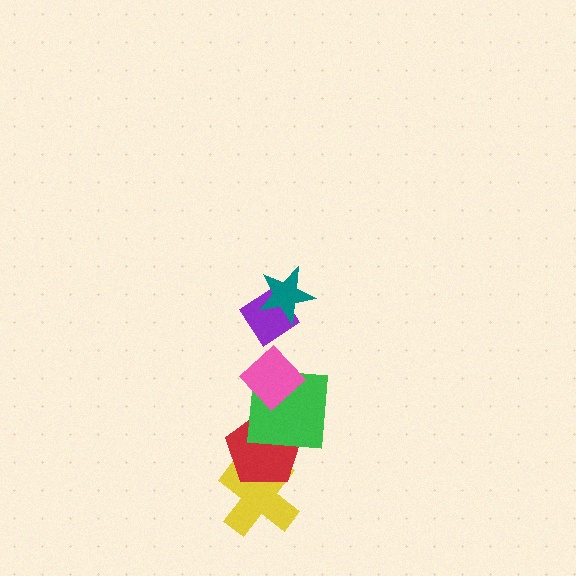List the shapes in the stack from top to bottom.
From top to bottom: the teal star, the purple diamond, the pink diamond, the green square, the red pentagon, the yellow cross.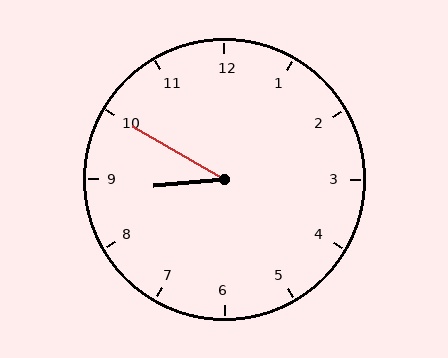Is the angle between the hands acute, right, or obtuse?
It is acute.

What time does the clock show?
8:50.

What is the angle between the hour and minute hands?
Approximately 35 degrees.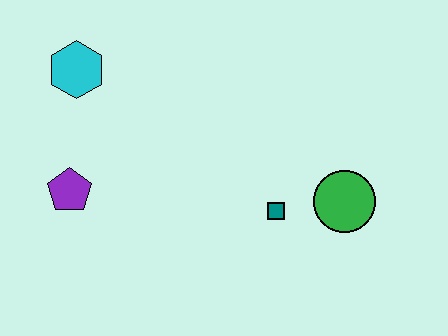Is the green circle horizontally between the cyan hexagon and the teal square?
No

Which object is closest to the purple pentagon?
The cyan hexagon is closest to the purple pentagon.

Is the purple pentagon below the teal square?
No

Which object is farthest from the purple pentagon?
The green circle is farthest from the purple pentagon.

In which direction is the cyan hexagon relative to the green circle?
The cyan hexagon is to the left of the green circle.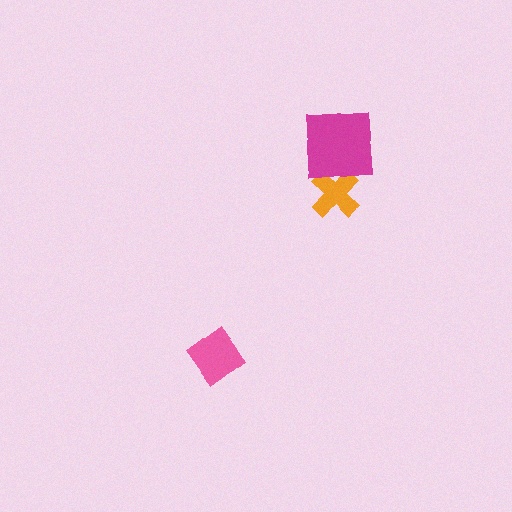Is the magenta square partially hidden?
No, no other shape covers it.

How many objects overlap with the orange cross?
1 object overlaps with the orange cross.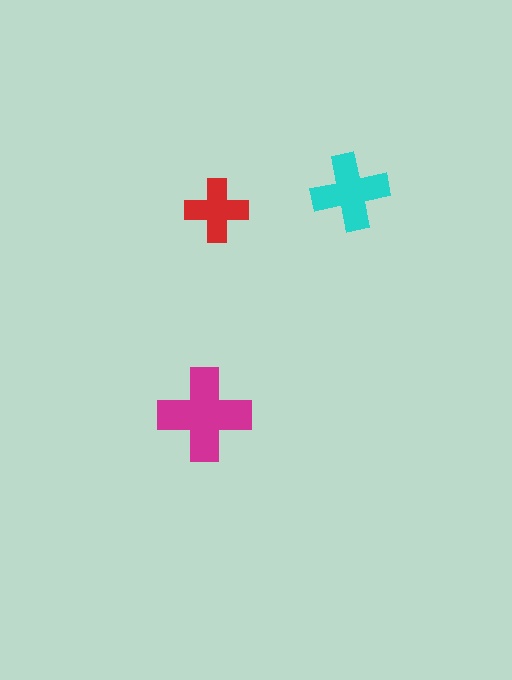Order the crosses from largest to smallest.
the magenta one, the cyan one, the red one.